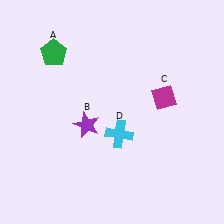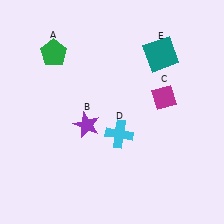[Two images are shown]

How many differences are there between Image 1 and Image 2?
There is 1 difference between the two images.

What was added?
A teal square (E) was added in Image 2.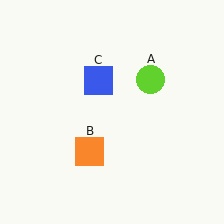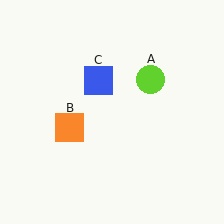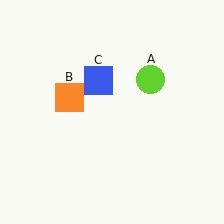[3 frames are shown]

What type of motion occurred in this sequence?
The orange square (object B) rotated clockwise around the center of the scene.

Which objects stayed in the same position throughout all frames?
Lime circle (object A) and blue square (object C) remained stationary.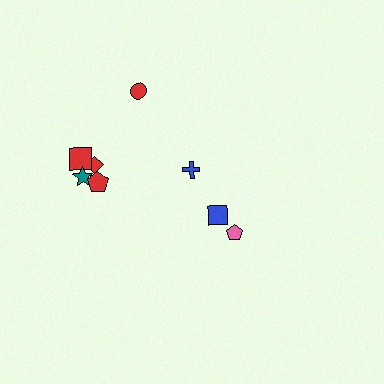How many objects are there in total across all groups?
There are 8 objects.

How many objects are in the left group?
There are 5 objects.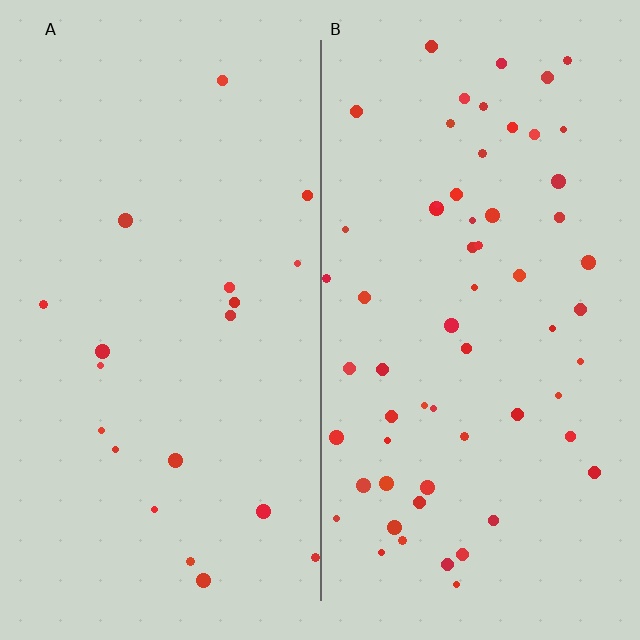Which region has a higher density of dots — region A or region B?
B (the right).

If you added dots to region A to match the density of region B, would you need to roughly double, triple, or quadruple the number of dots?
Approximately triple.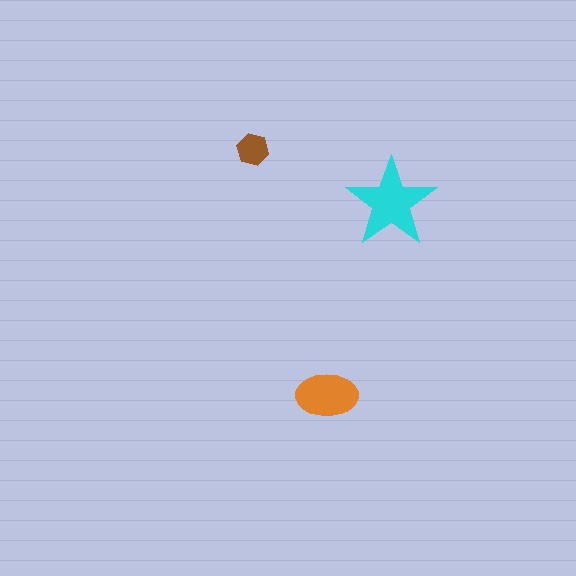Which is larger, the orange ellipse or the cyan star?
The cyan star.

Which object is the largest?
The cyan star.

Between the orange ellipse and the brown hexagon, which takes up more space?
The orange ellipse.